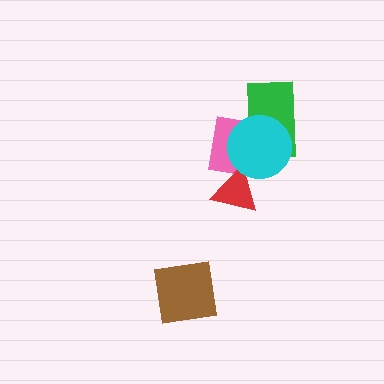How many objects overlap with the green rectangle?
2 objects overlap with the green rectangle.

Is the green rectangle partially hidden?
Yes, it is partially covered by another shape.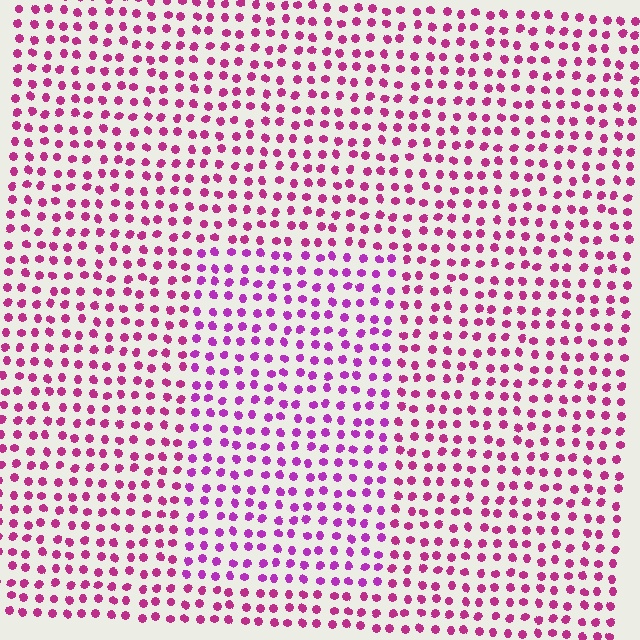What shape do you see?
I see a rectangle.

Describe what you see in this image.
The image is filled with small magenta elements in a uniform arrangement. A rectangle-shaped region is visible where the elements are tinted to a slightly different hue, forming a subtle color boundary.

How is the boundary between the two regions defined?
The boundary is defined purely by a slight shift in hue (about 24 degrees). Spacing, size, and orientation are identical on both sides.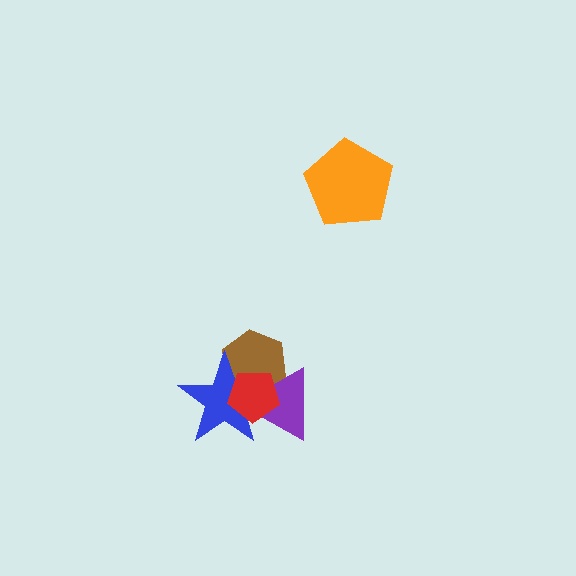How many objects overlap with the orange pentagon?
0 objects overlap with the orange pentagon.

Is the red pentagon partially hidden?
No, no other shape covers it.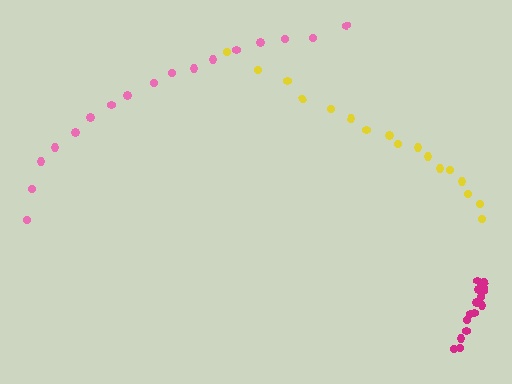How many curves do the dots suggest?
There are 3 distinct paths.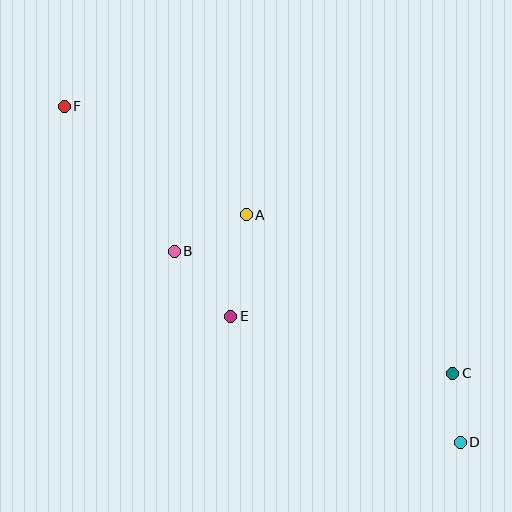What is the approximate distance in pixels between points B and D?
The distance between B and D is approximately 344 pixels.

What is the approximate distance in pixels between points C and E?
The distance between C and E is approximately 229 pixels.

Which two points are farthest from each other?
Points D and F are farthest from each other.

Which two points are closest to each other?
Points C and D are closest to each other.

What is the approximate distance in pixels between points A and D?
The distance between A and D is approximately 313 pixels.